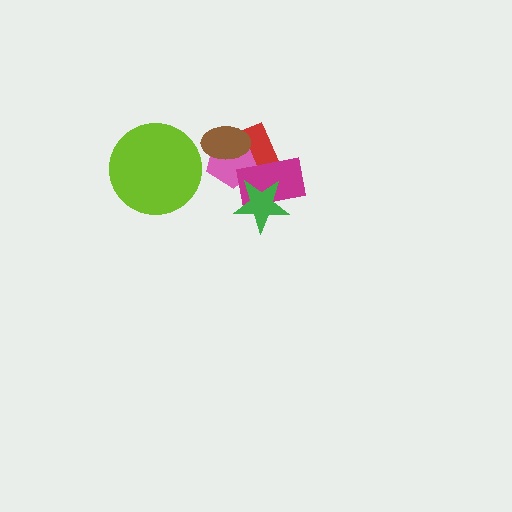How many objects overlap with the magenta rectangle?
3 objects overlap with the magenta rectangle.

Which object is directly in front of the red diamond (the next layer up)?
The pink pentagon is directly in front of the red diamond.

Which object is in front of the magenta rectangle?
The green star is in front of the magenta rectangle.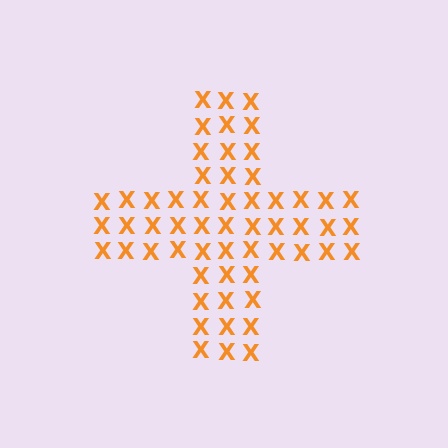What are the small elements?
The small elements are letter X's.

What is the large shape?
The large shape is a cross.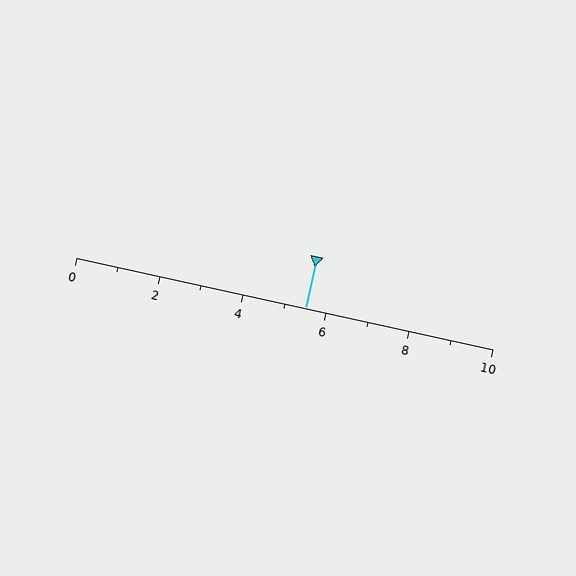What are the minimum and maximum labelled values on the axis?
The axis runs from 0 to 10.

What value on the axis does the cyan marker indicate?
The marker indicates approximately 5.5.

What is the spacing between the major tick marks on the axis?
The major ticks are spaced 2 apart.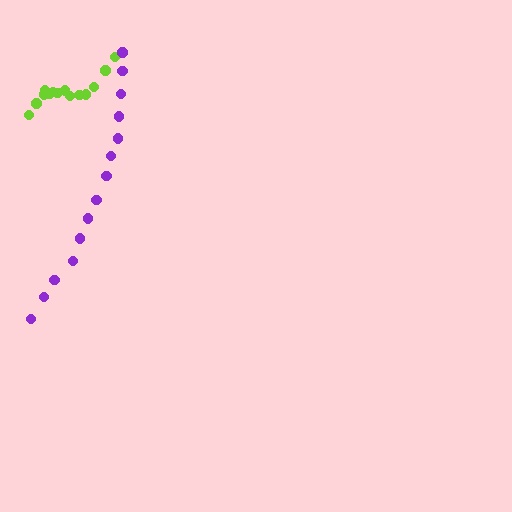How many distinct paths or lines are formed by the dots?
There are 2 distinct paths.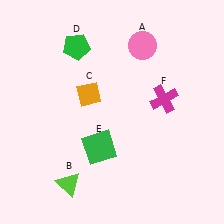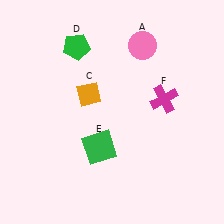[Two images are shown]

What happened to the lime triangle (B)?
The lime triangle (B) was removed in Image 2. It was in the bottom-left area of Image 1.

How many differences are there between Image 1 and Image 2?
There is 1 difference between the two images.